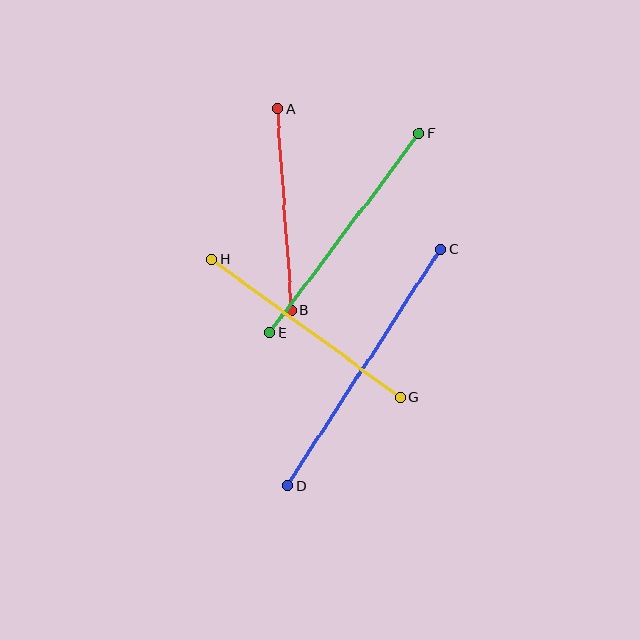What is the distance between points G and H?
The distance is approximately 234 pixels.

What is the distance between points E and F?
The distance is approximately 249 pixels.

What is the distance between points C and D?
The distance is approximately 282 pixels.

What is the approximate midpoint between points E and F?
The midpoint is at approximately (344, 233) pixels.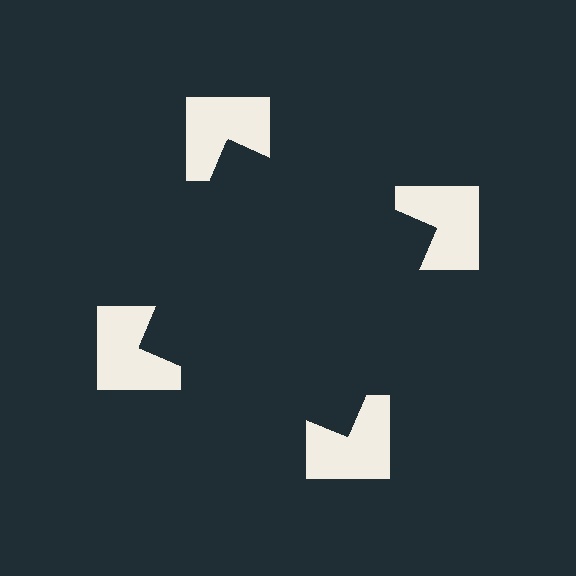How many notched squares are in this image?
There are 4 — one at each vertex of the illusory square.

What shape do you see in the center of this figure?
An illusory square — its edges are inferred from the aligned wedge cuts in the notched squares, not physically drawn.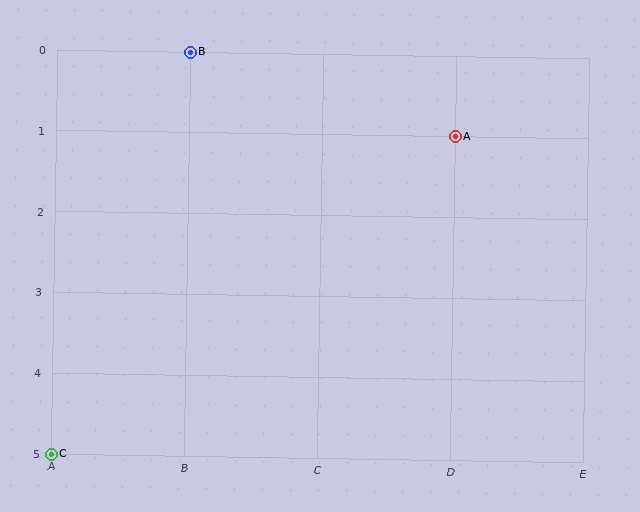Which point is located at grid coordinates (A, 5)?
Point C is at (A, 5).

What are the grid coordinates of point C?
Point C is at grid coordinates (A, 5).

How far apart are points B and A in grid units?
Points B and A are 2 columns and 1 row apart (about 2.2 grid units diagonally).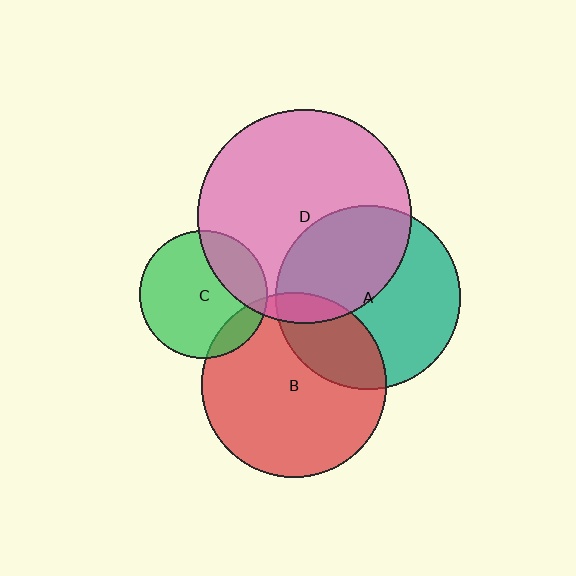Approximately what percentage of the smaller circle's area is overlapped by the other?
Approximately 15%.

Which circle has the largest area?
Circle D (pink).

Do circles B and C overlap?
Yes.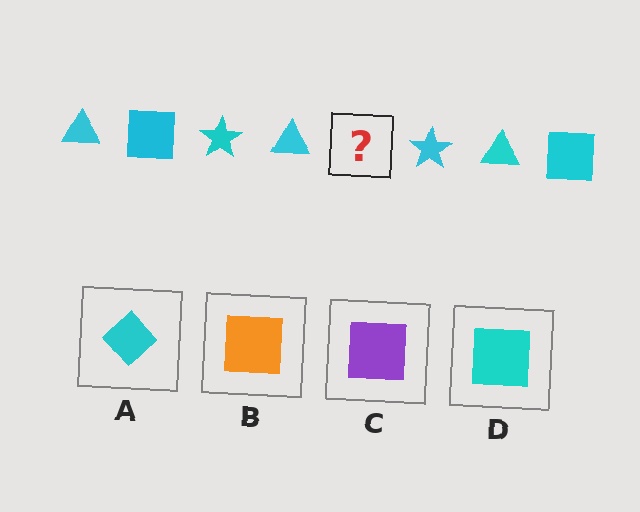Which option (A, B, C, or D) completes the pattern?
D.